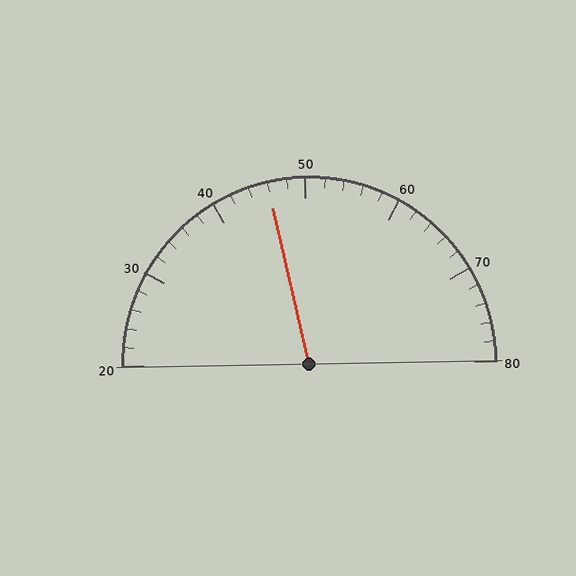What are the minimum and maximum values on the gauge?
The gauge ranges from 20 to 80.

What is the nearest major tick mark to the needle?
The nearest major tick mark is 50.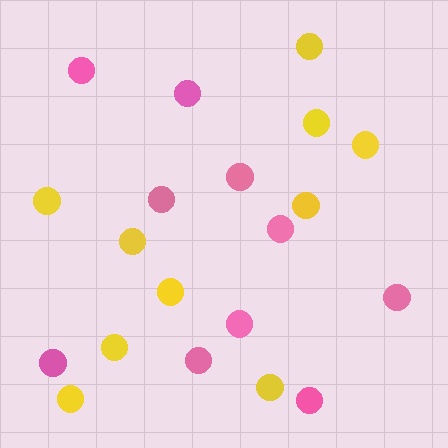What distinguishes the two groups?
There are 2 groups: one group of pink circles (10) and one group of yellow circles (10).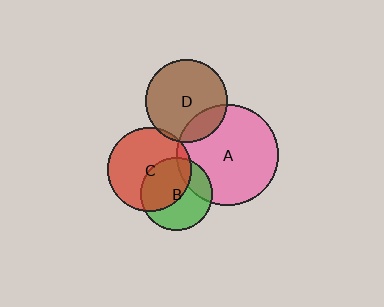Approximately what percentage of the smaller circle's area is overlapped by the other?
Approximately 20%.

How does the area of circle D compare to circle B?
Approximately 1.3 times.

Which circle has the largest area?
Circle A (pink).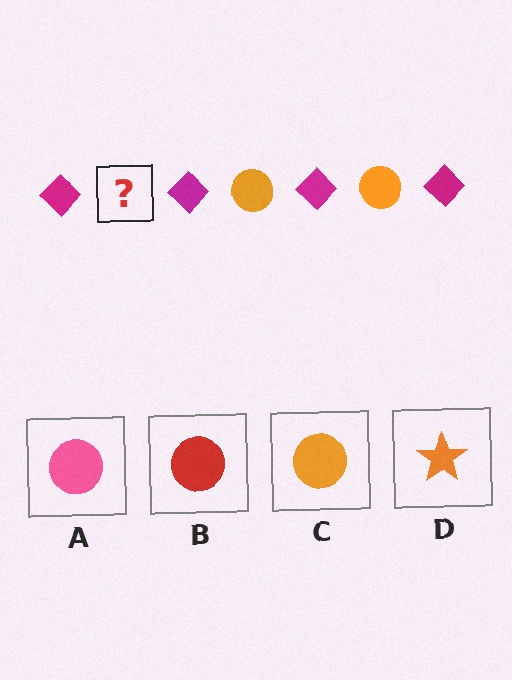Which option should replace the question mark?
Option C.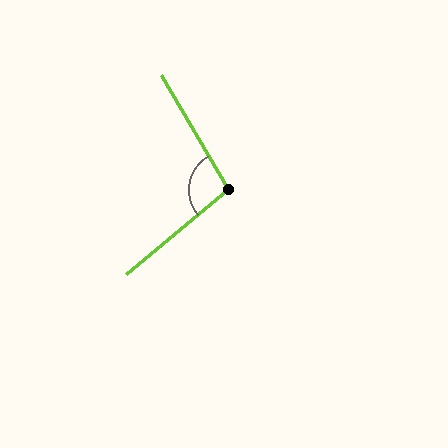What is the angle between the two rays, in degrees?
Approximately 99 degrees.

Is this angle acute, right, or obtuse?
It is obtuse.